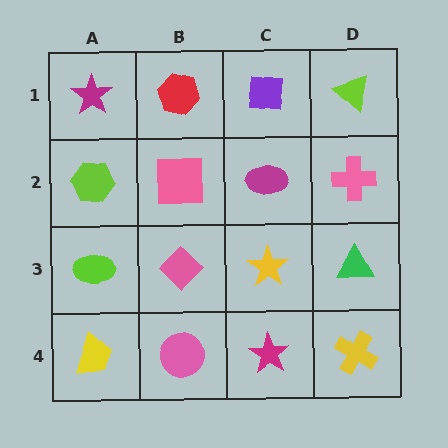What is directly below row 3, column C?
A magenta star.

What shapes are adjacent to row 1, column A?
A lime hexagon (row 2, column A), a red hexagon (row 1, column B).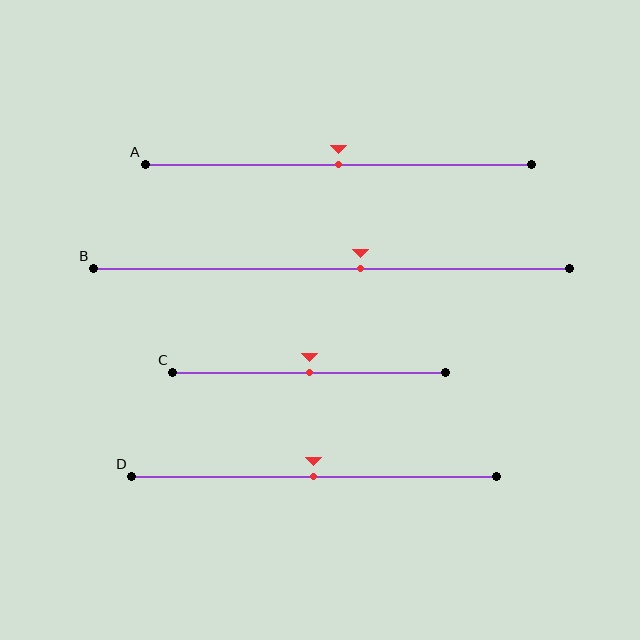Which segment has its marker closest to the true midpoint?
Segment A has its marker closest to the true midpoint.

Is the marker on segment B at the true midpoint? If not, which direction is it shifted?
No, the marker on segment B is shifted to the right by about 6% of the segment length.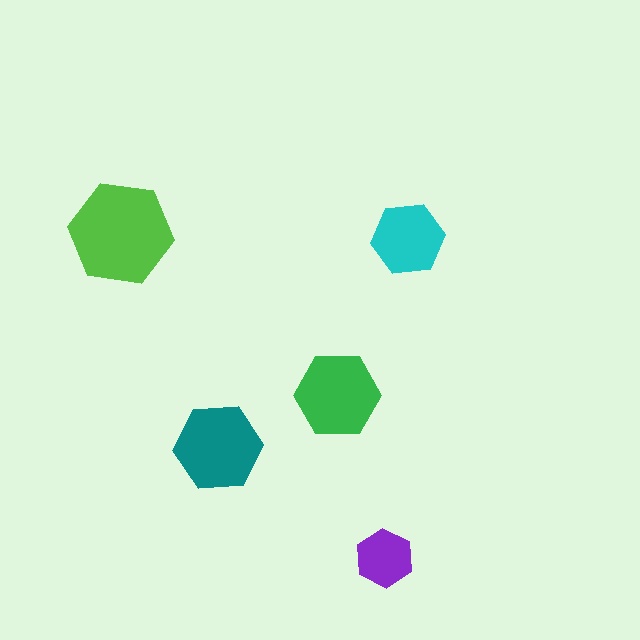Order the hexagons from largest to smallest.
the lime one, the teal one, the green one, the cyan one, the purple one.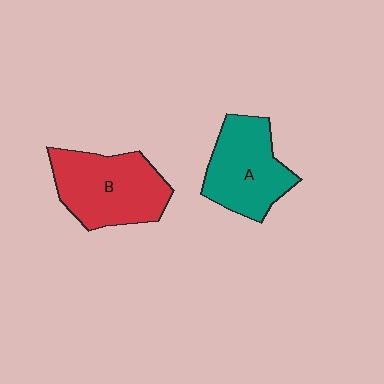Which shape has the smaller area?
Shape A (teal).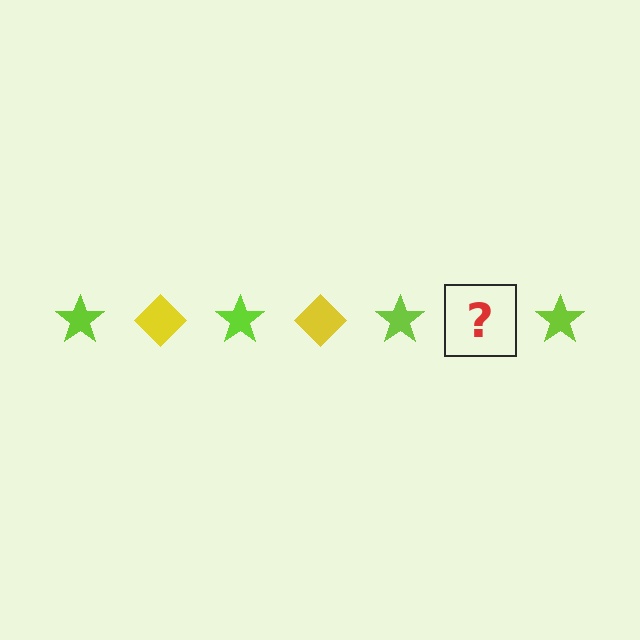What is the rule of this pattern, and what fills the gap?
The rule is that the pattern alternates between lime star and yellow diamond. The gap should be filled with a yellow diamond.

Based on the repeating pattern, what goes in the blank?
The blank should be a yellow diamond.